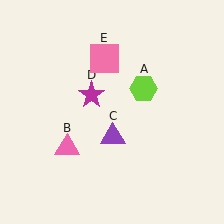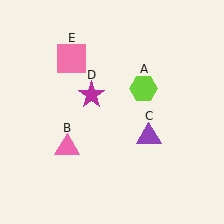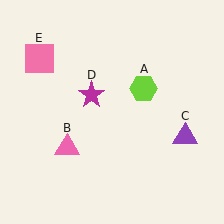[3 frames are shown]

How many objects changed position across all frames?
2 objects changed position: purple triangle (object C), pink square (object E).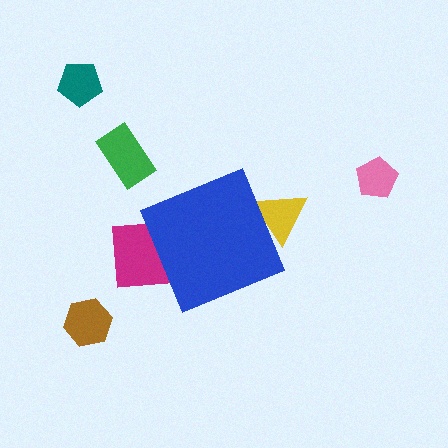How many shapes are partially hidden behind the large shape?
2 shapes are partially hidden.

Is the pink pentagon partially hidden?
No, the pink pentagon is fully visible.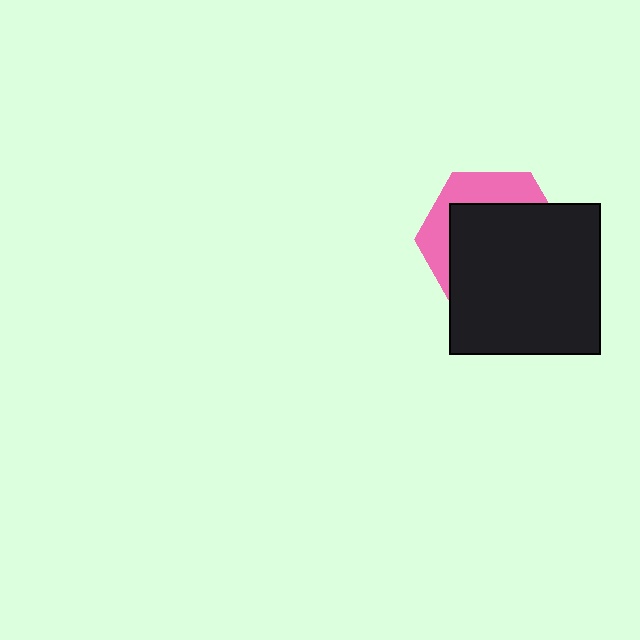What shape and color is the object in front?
The object in front is a black square.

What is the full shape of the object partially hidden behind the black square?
The partially hidden object is a pink hexagon.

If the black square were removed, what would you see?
You would see the complete pink hexagon.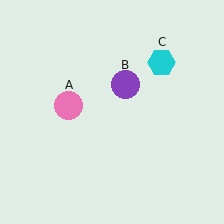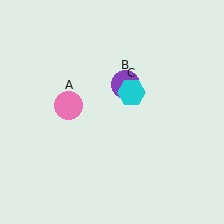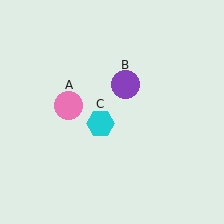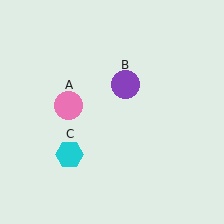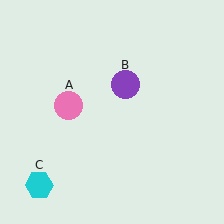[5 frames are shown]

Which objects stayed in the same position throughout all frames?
Pink circle (object A) and purple circle (object B) remained stationary.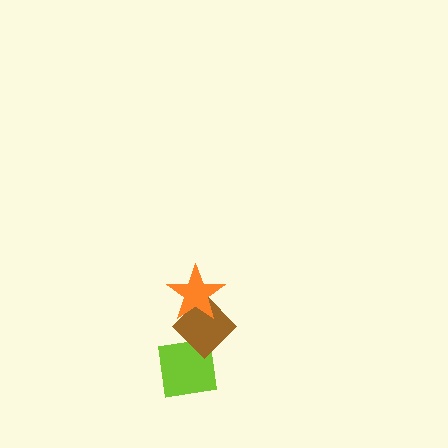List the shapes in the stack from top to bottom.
From top to bottom: the orange star, the brown diamond, the lime square.